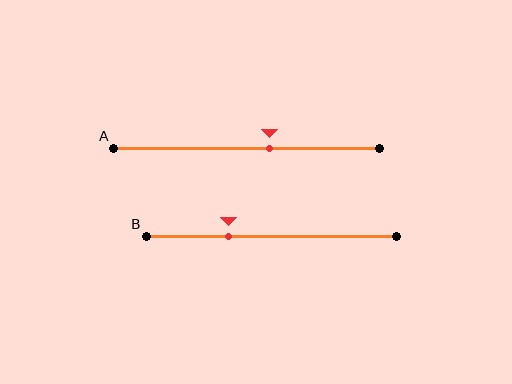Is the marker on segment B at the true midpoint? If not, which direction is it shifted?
No, the marker on segment B is shifted to the left by about 17% of the segment length.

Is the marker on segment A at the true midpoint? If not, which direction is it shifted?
No, the marker on segment A is shifted to the right by about 9% of the segment length.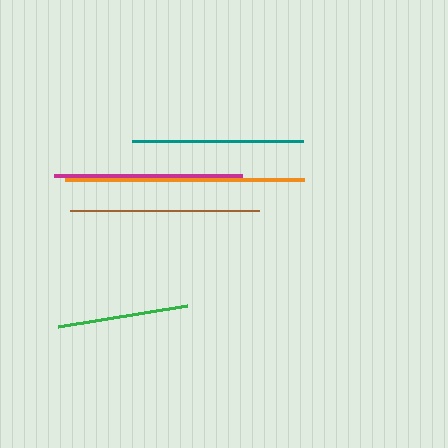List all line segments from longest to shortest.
From longest to shortest: orange, brown, magenta, teal, green.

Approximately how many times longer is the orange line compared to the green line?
The orange line is approximately 1.8 times the length of the green line.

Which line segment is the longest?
The orange line is the longest at approximately 240 pixels.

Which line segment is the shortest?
The green line is the shortest at approximately 131 pixels.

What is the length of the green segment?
The green segment is approximately 131 pixels long.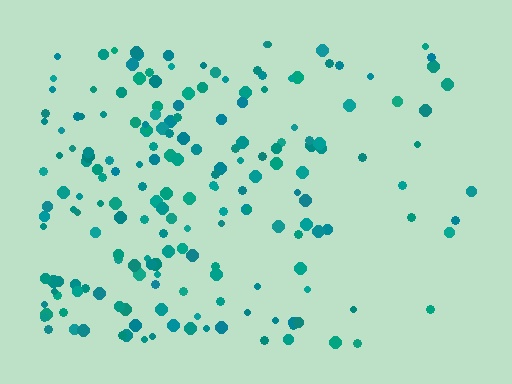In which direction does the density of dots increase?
From right to left, with the left side densest.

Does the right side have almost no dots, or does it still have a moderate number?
Still a moderate number, just noticeably fewer than the left.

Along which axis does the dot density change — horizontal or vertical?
Horizontal.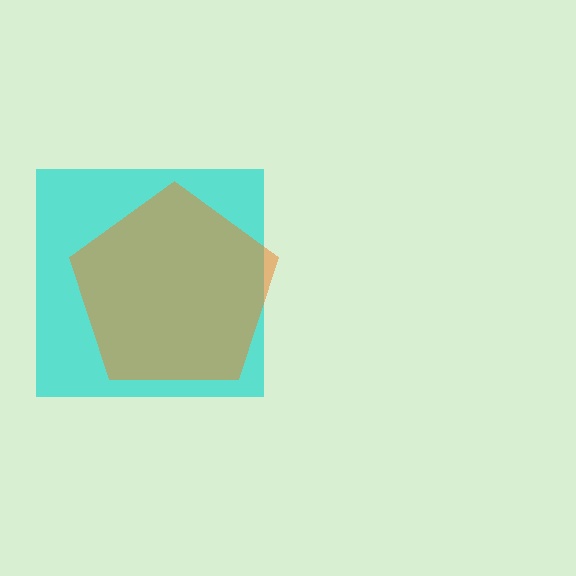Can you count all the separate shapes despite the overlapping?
Yes, there are 2 separate shapes.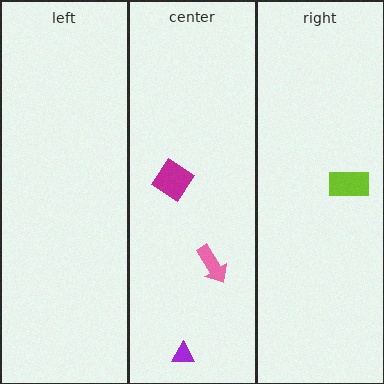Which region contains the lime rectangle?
The right region.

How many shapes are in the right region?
1.